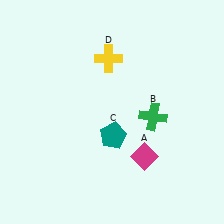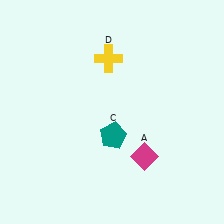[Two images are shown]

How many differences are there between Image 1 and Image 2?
There is 1 difference between the two images.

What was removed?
The green cross (B) was removed in Image 2.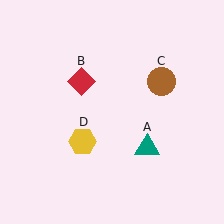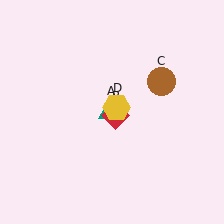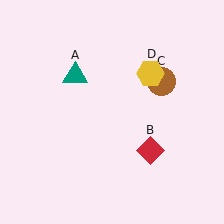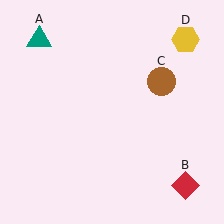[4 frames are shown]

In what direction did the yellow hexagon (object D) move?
The yellow hexagon (object D) moved up and to the right.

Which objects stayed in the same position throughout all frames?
Brown circle (object C) remained stationary.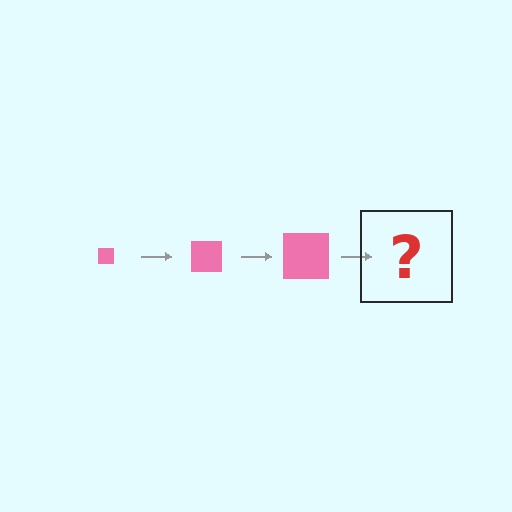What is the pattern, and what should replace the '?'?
The pattern is that the square gets progressively larger each step. The '?' should be a pink square, larger than the previous one.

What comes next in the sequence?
The next element should be a pink square, larger than the previous one.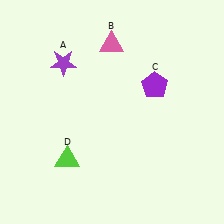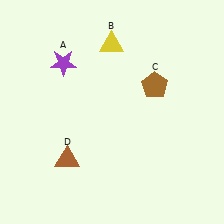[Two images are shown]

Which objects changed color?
B changed from pink to yellow. C changed from purple to brown. D changed from lime to brown.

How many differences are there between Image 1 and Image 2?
There are 3 differences between the two images.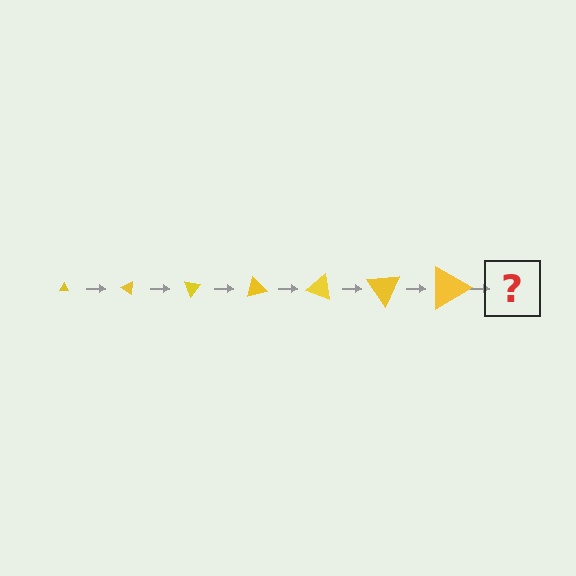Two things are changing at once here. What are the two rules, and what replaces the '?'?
The two rules are that the triangle grows larger each step and it rotates 35 degrees each step. The '?' should be a triangle, larger than the previous one and rotated 245 degrees from the start.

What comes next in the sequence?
The next element should be a triangle, larger than the previous one and rotated 245 degrees from the start.